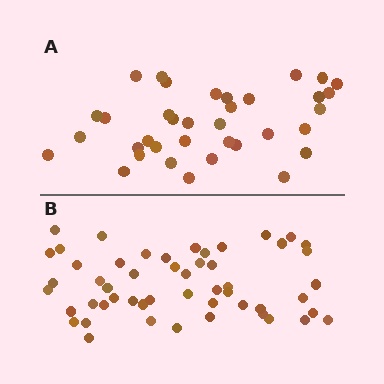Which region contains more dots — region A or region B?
Region B (the bottom region) has more dots.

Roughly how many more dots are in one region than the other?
Region B has approximately 15 more dots than region A.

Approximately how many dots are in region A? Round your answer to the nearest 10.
About 40 dots. (The exact count is 36, which rounds to 40.)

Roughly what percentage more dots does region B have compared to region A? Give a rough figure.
About 45% more.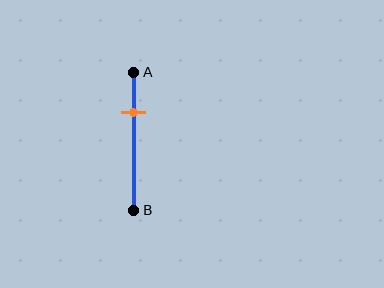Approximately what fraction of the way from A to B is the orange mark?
The orange mark is approximately 30% of the way from A to B.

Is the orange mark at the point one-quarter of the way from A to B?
No, the mark is at about 30% from A, not at the 25% one-quarter point.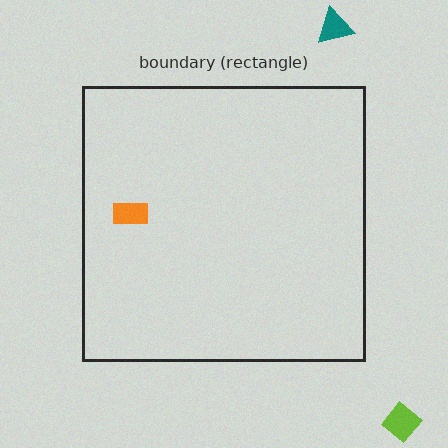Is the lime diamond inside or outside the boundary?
Outside.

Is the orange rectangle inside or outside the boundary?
Inside.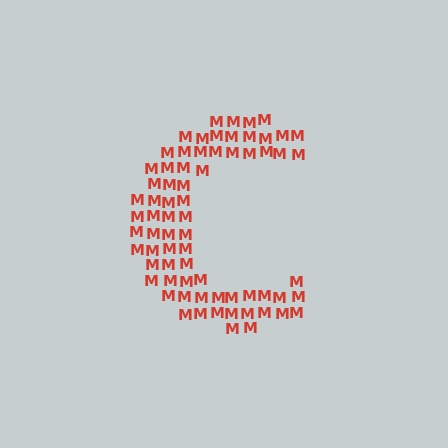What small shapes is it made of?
It is made of small letter M's.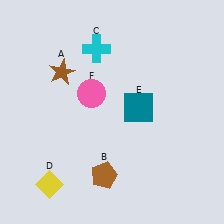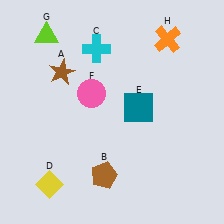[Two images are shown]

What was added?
A lime triangle (G), an orange cross (H) were added in Image 2.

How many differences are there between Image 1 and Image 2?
There are 2 differences between the two images.